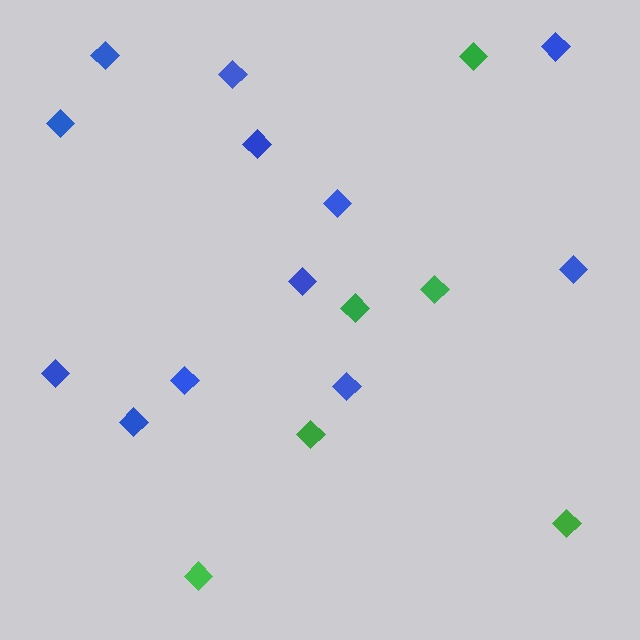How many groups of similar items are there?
There are 2 groups: one group of blue diamonds (12) and one group of green diamonds (6).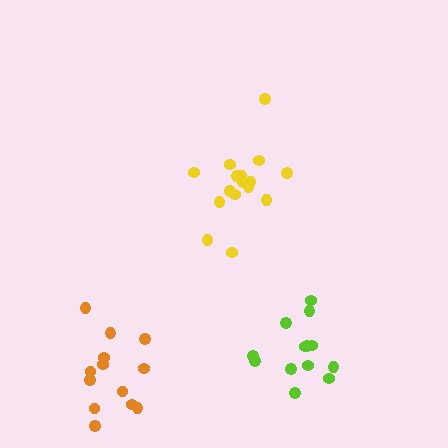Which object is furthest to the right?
The lime cluster is rightmost.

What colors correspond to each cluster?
The clusters are colored: lime, orange, yellow.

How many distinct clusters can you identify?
There are 3 distinct clusters.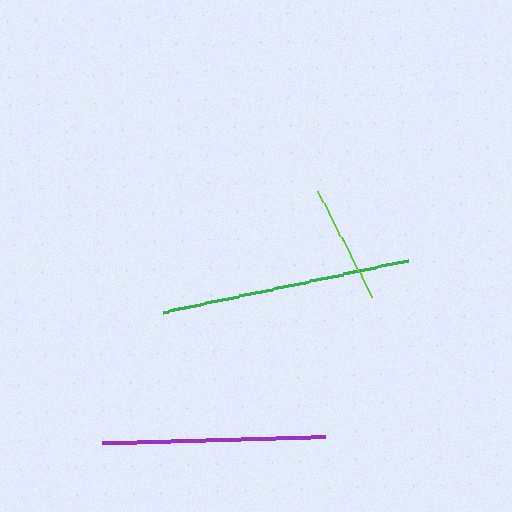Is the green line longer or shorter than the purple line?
The green line is longer than the purple line.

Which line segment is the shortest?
The lime line is the shortest at approximately 119 pixels.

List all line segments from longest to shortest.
From longest to shortest: green, purple, lime.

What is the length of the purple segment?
The purple segment is approximately 223 pixels long.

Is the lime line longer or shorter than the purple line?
The purple line is longer than the lime line.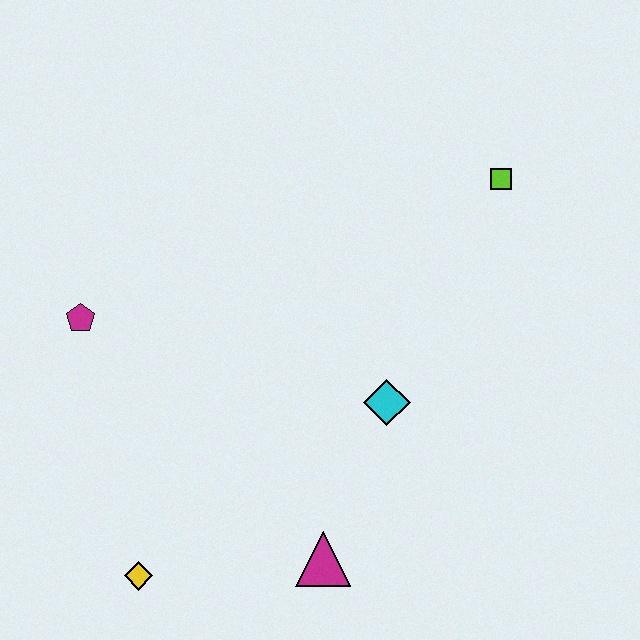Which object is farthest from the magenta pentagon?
The lime square is farthest from the magenta pentagon.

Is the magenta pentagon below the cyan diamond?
No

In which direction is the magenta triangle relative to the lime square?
The magenta triangle is below the lime square.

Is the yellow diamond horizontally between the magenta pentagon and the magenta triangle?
Yes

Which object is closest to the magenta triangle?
The cyan diamond is closest to the magenta triangle.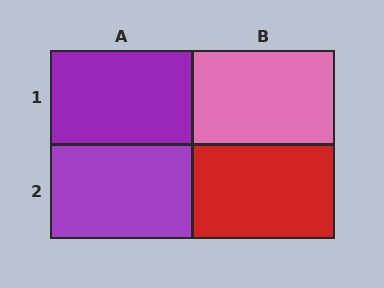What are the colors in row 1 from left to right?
Purple, pink.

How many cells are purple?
2 cells are purple.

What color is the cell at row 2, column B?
Red.